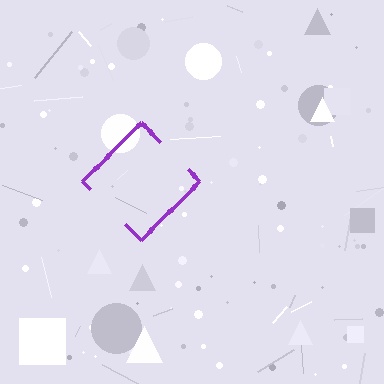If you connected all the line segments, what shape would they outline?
They would outline a diamond.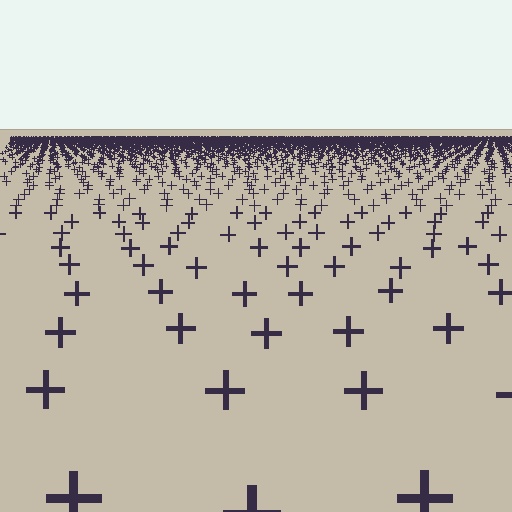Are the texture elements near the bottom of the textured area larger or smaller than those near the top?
Larger. Near the bottom, elements are closer to the viewer and appear at a bigger on-screen size.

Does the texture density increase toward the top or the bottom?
Density increases toward the top.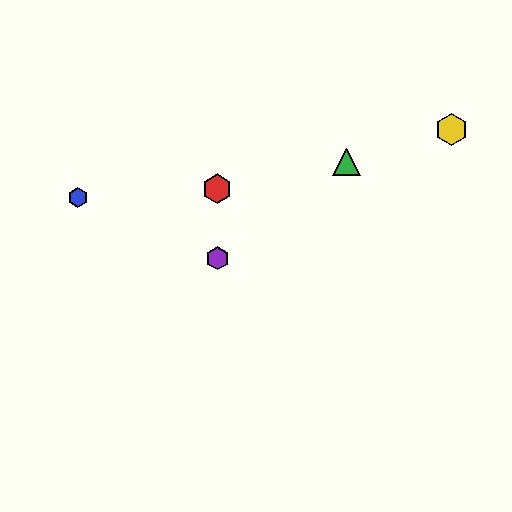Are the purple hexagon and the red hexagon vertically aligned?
Yes, both are at x≈217.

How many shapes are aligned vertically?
2 shapes (the red hexagon, the purple hexagon) are aligned vertically.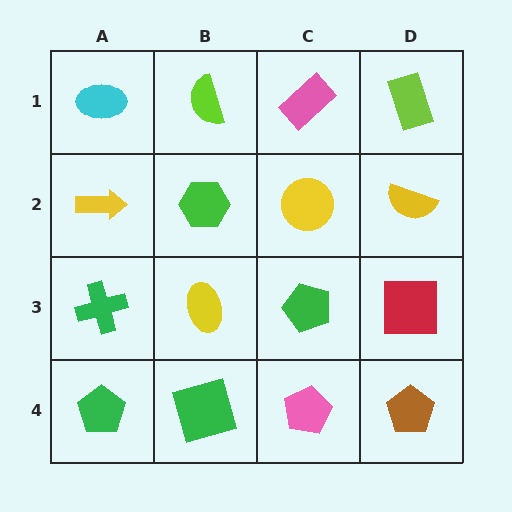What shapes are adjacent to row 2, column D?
A lime rectangle (row 1, column D), a red square (row 3, column D), a yellow circle (row 2, column C).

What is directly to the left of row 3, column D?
A green pentagon.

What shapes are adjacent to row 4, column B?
A yellow ellipse (row 3, column B), a green pentagon (row 4, column A), a pink pentagon (row 4, column C).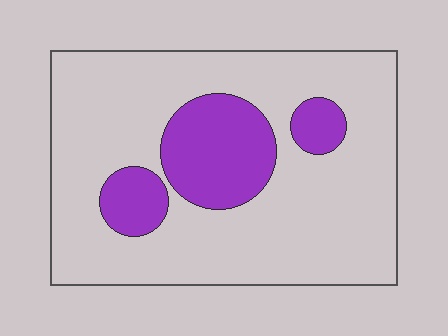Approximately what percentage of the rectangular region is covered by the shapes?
Approximately 20%.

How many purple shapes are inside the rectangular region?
3.